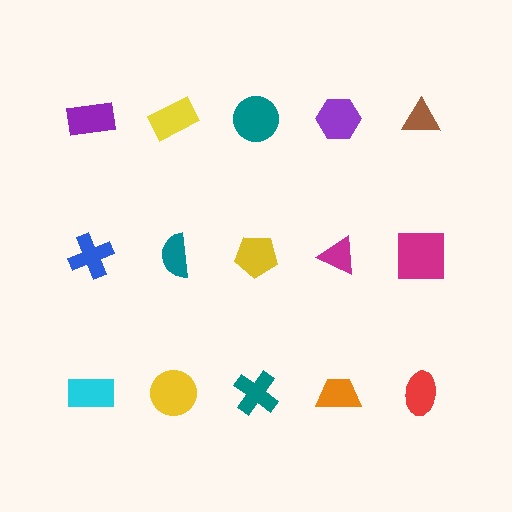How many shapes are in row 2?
5 shapes.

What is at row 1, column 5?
A brown triangle.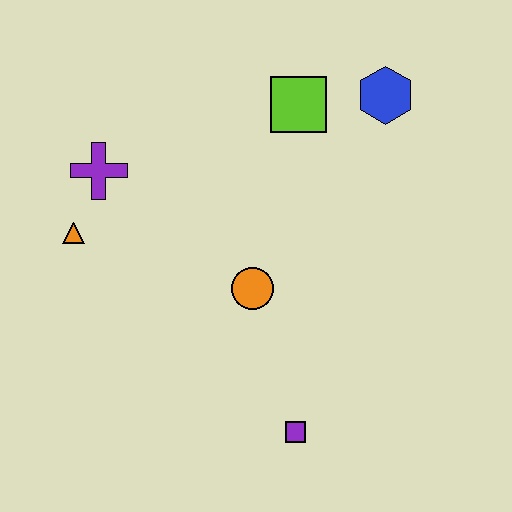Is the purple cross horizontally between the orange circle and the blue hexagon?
No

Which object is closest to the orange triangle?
The purple cross is closest to the orange triangle.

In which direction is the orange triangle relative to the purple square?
The orange triangle is to the left of the purple square.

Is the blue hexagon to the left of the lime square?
No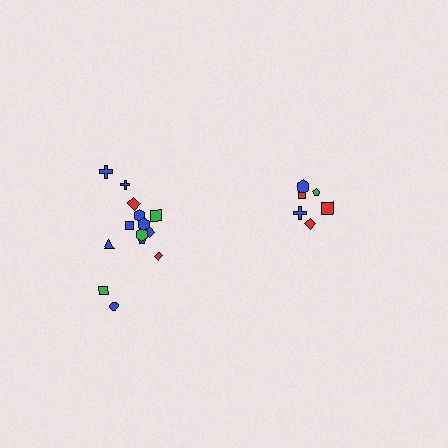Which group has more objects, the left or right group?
The left group.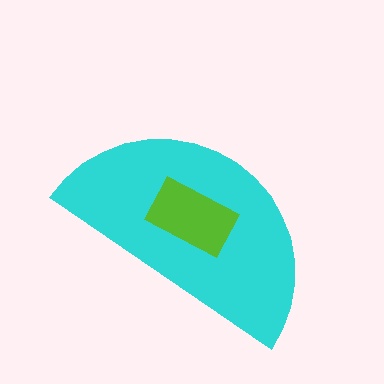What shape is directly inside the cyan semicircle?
The lime rectangle.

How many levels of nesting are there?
2.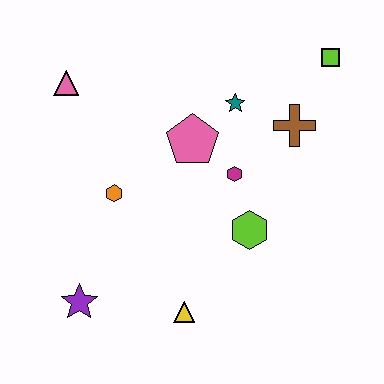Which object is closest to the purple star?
The yellow triangle is closest to the purple star.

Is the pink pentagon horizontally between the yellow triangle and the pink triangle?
No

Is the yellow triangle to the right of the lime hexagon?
No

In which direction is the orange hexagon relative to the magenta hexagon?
The orange hexagon is to the left of the magenta hexagon.